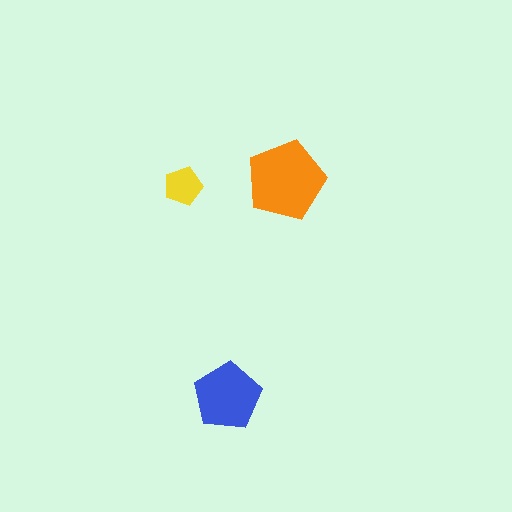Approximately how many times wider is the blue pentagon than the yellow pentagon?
About 2 times wider.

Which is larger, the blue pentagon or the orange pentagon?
The orange one.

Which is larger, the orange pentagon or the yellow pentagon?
The orange one.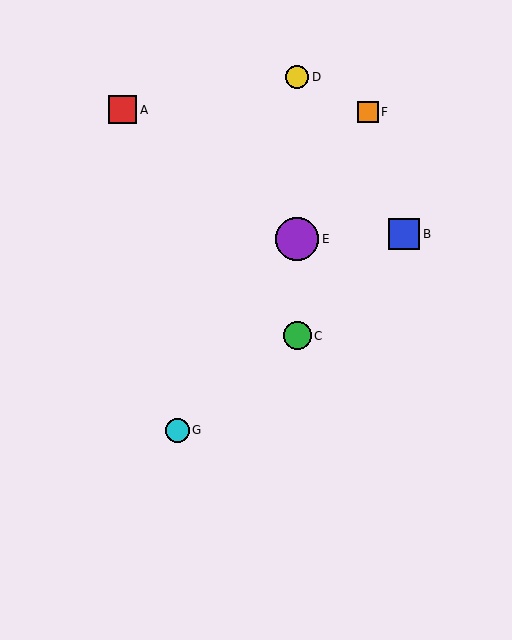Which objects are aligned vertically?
Objects C, D, E are aligned vertically.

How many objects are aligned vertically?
3 objects (C, D, E) are aligned vertically.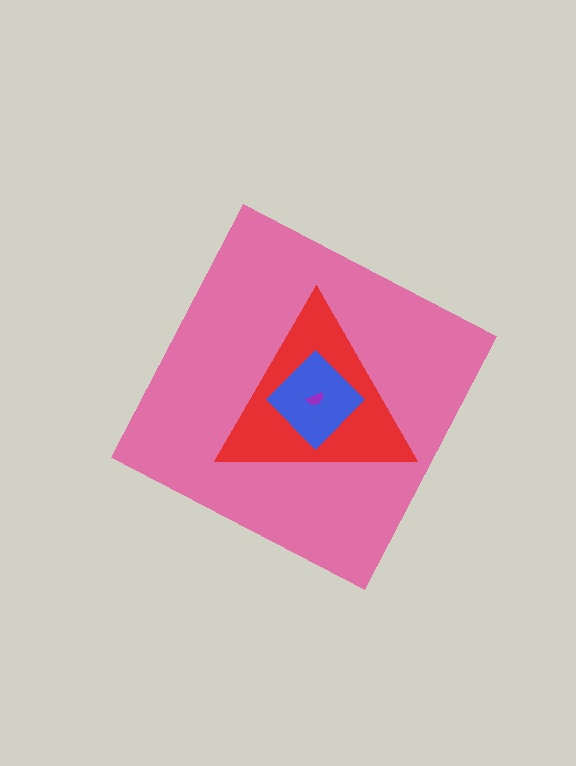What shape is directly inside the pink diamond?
The red triangle.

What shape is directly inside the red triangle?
The blue diamond.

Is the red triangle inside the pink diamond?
Yes.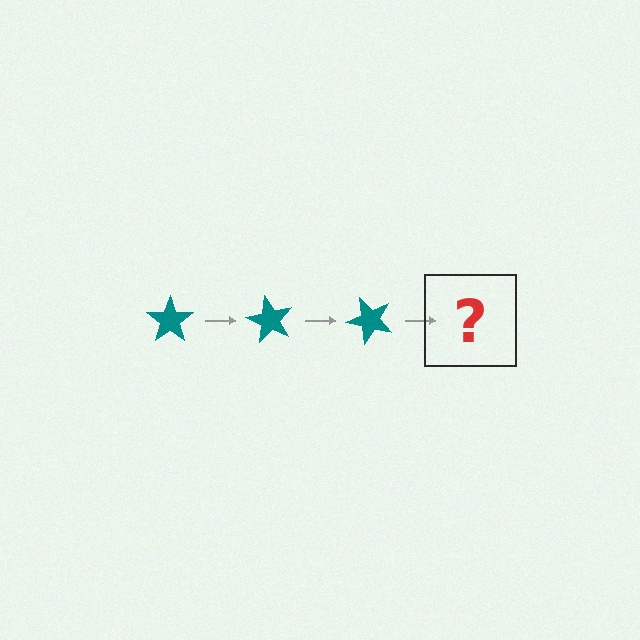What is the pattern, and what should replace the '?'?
The pattern is that the star rotates 60 degrees each step. The '?' should be a teal star rotated 180 degrees.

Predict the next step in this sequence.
The next step is a teal star rotated 180 degrees.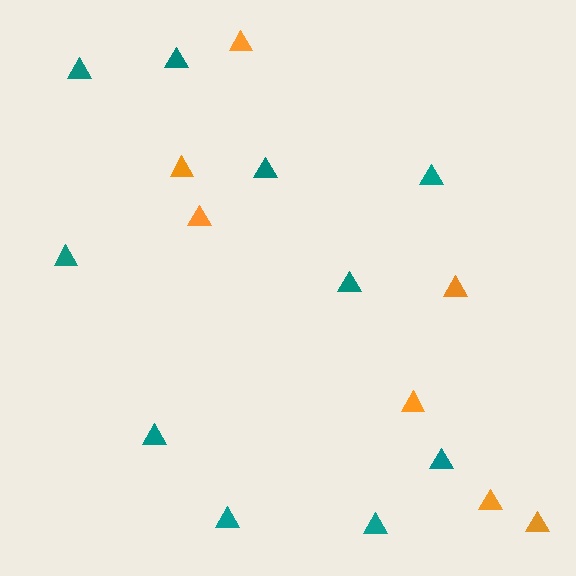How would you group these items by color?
There are 2 groups: one group of teal triangles (10) and one group of orange triangles (7).